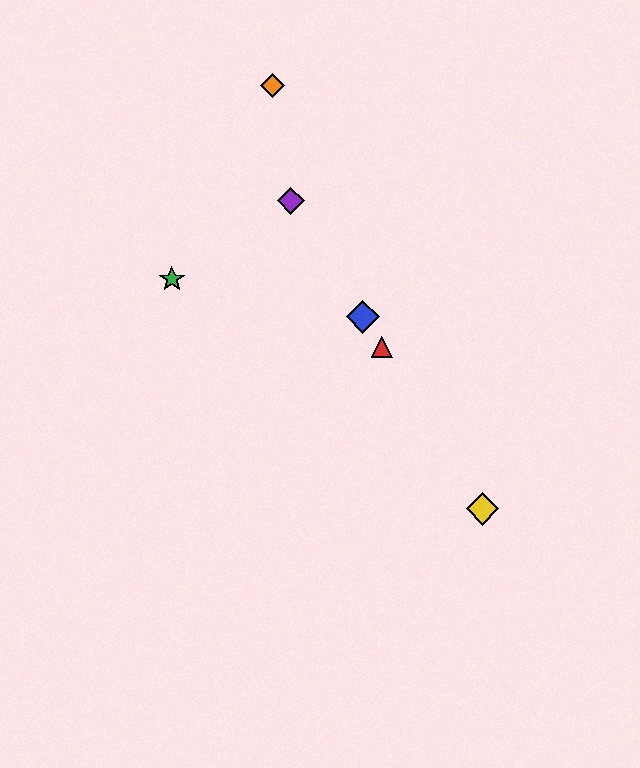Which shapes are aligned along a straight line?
The red triangle, the blue diamond, the yellow diamond, the purple diamond are aligned along a straight line.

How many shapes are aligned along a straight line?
4 shapes (the red triangle, the blue diamond, the yellow diamond, the purple diamond) are aligned along a straight line.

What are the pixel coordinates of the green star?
The green star is at (172, 279).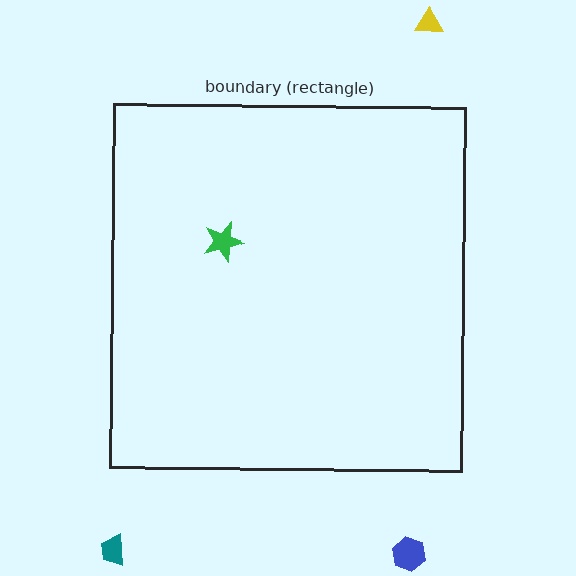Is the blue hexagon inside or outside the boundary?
Outside.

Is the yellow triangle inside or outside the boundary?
Outside.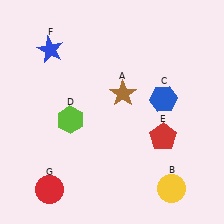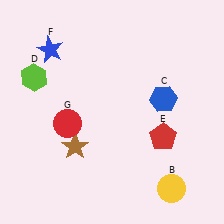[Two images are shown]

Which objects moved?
The objects that moved are: the brown star (A), the lime hexagon (D), the red circle (G).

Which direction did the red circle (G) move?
The red circle (G) moved up.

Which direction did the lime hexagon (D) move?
The lime hexagon (D) moved up.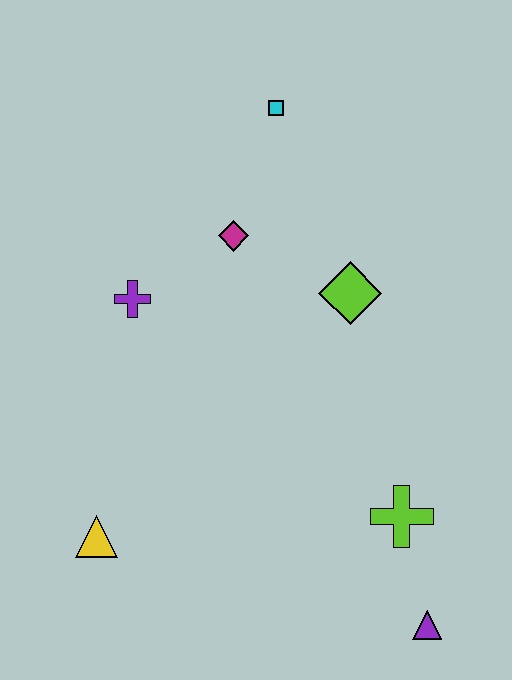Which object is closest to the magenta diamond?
The purple cross is closest to the magenta diamond.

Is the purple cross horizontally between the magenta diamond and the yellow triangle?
Yes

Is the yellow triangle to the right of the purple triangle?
No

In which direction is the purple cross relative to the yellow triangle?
The purple cross is above the yellow triangle.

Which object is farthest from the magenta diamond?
The purple triangle is farthest from the magenta diamond.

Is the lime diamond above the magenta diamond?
No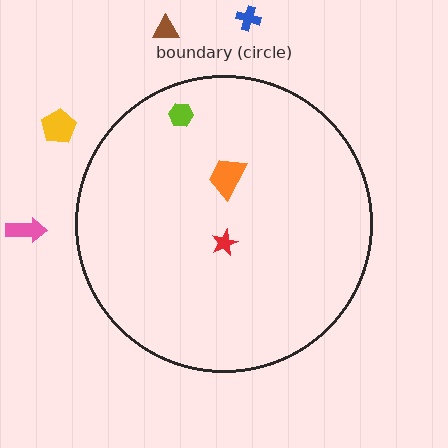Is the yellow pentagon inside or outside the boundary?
Outside.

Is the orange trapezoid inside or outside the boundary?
Inside.